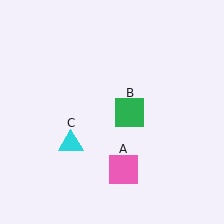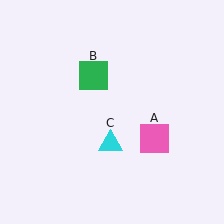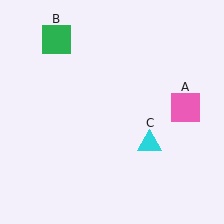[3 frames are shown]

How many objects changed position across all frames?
3 objects changed position: pink square (object A), green square (object B), cyan triangle (object C).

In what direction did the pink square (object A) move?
The pink square (object A) moved up and to the right.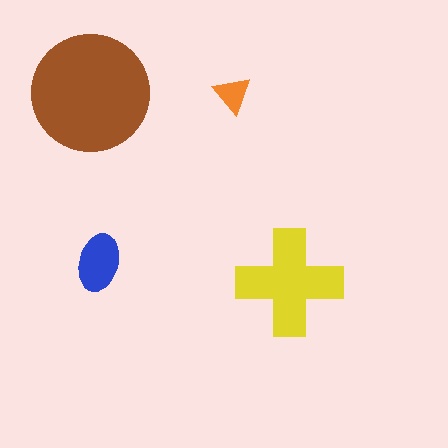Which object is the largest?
The brown circle.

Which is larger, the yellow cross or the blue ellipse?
The yellow cross.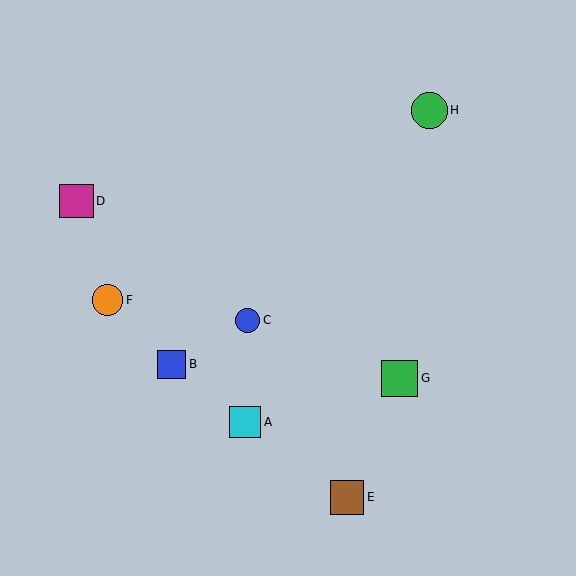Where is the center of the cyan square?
The center of the cyan square is at (245, 422).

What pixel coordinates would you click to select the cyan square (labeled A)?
Click at (245, 422) to select the cyan square A.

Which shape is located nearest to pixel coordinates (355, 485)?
The brown square (labeled E) at (347, 497) is nearest to that location.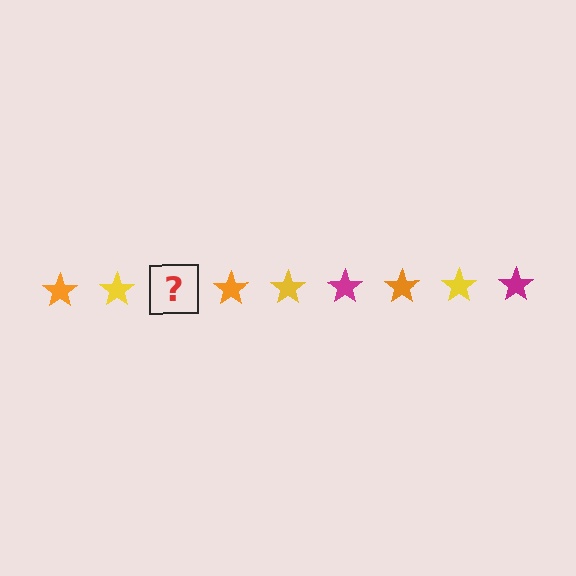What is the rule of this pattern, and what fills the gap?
The rule is that the pattern cycles through orange, yellow, magenta stars. The gap should be filled with a magenta star.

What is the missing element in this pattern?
The missing element is a magenta star.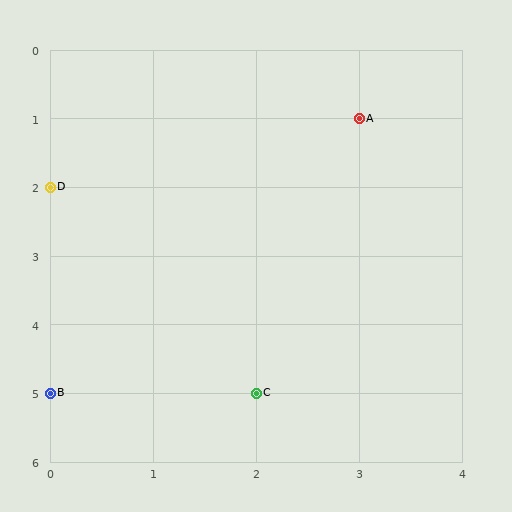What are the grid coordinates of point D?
Point D is at grid coordinates (0, 2).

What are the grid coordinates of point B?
Point B is at grid coordinates (0, 5).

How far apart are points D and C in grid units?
Points D and C are 2 columns and 3 rows apart (about 3.6 grid units diagonally).